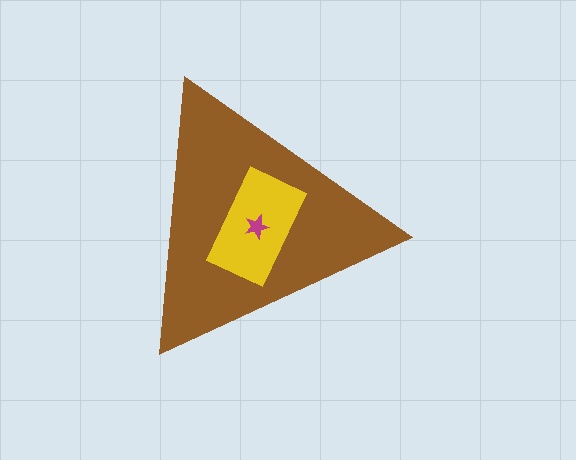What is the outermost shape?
The brown triangle.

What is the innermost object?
The magenta star.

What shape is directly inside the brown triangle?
The yellow rectangle.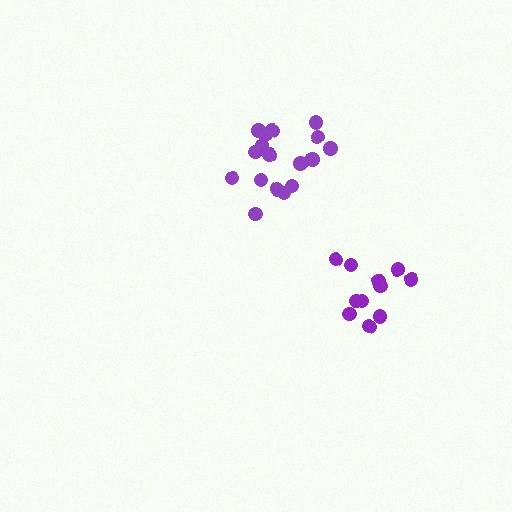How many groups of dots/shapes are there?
There are 2 groups.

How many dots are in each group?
Group 1: 17 dots, Group 2: 11 dots (28 total).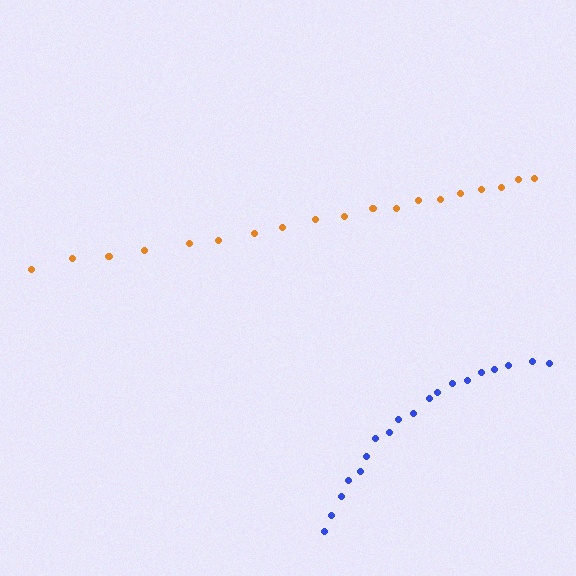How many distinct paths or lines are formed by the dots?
There are 2 distinct paths.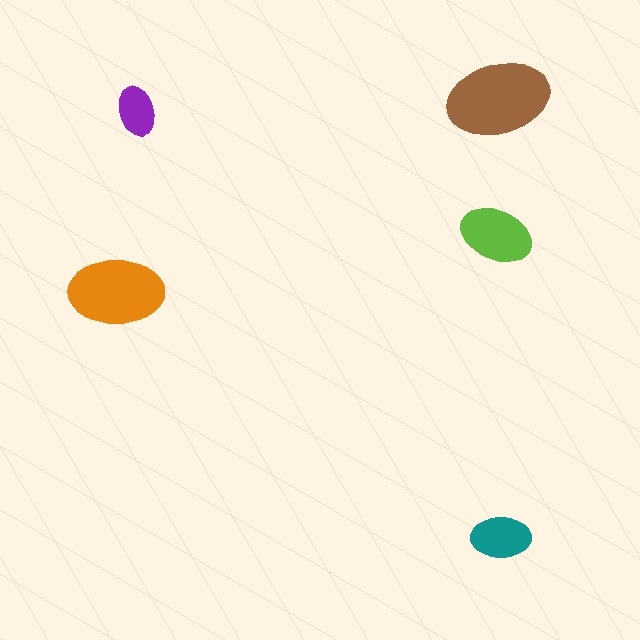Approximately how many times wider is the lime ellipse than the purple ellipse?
About 1.5 times wider.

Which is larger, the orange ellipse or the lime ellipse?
The orange one.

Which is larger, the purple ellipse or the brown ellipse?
The brown one.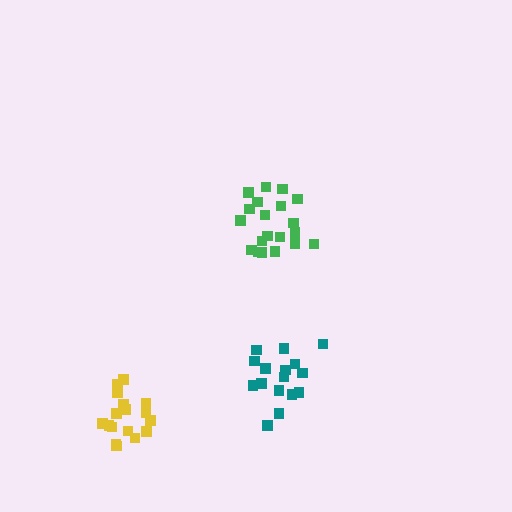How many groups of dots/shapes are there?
There are 3 groups.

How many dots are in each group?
Group 1: 20 dots, Group 2: 17 dots, Group 3: 16 dots (53 total).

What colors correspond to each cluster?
The clusters are colored: green, yellow, teal.